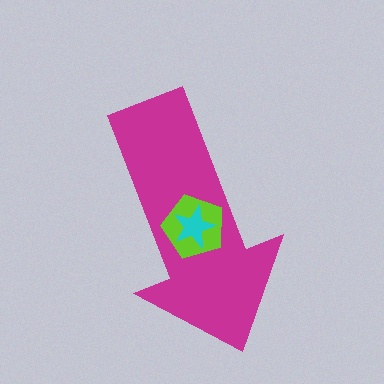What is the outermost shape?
The magenta arrow.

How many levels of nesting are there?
3.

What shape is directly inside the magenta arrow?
The lime pentagon.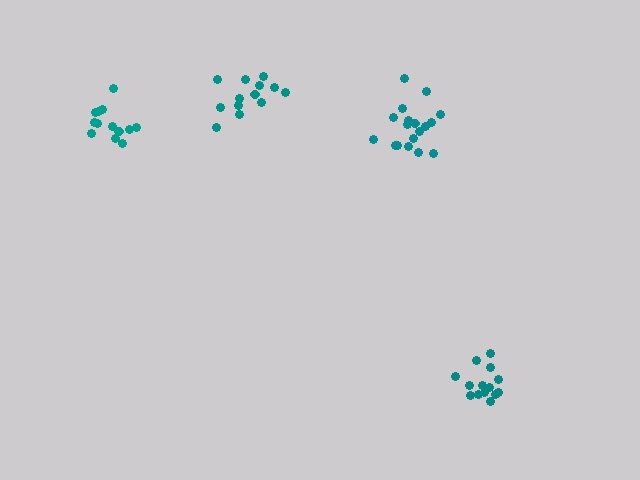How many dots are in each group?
Group 1: 18 dots, Group 2: 13 dots, Group 3: 14 dots, Group 4: 13 dots (58 total).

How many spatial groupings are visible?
There are 4 spatial groupings.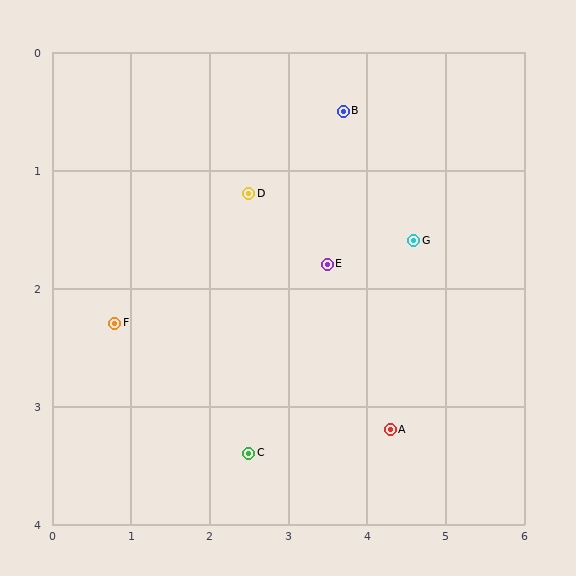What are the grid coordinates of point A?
Point A is at approximately (4.3, 3.2).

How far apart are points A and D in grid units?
Points A and D are about 2.7 grid units apart.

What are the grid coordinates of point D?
Point D is at approximately (2.5, 1.2).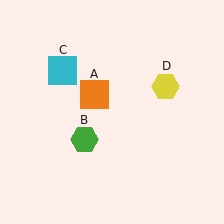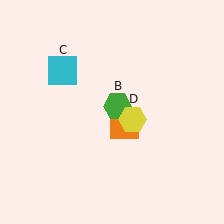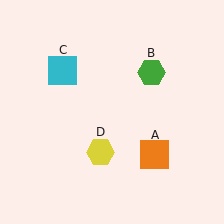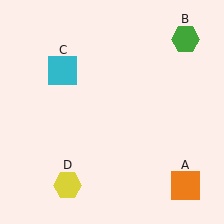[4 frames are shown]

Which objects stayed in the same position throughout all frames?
Cyan square (object C) remained stationary.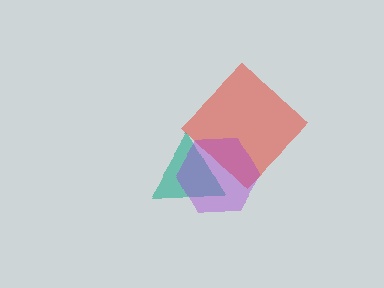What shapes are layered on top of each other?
The layered shapes are: a teal triangle, a red diamond, a purple hexagon.